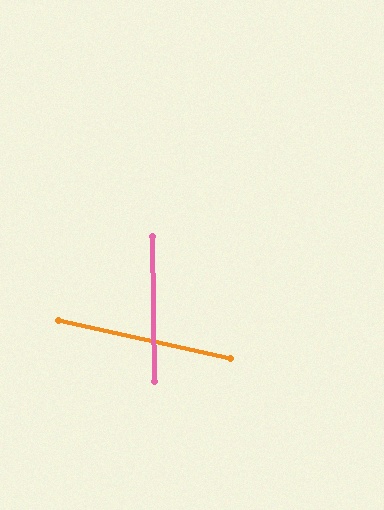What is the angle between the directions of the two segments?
Approximately 77 degrees.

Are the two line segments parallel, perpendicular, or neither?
Neither parallel nor perpendicular — they differ by about 77°.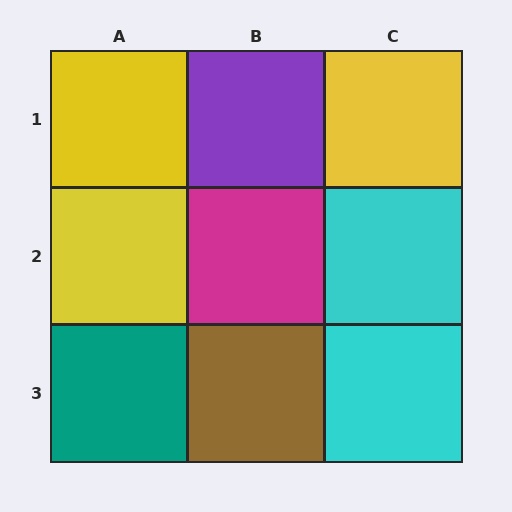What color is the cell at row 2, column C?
Cyan.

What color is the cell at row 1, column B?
Purple.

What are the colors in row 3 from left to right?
Teal, brown, cyan.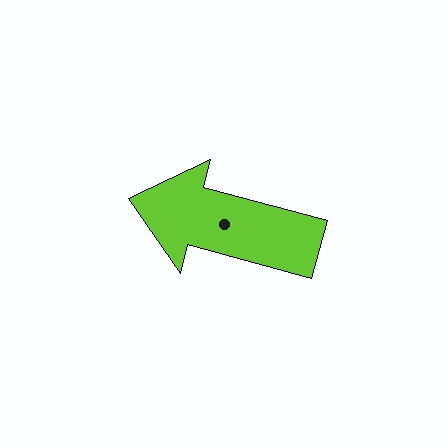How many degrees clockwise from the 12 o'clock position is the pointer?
Approximately 285 degrees.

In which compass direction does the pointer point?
West.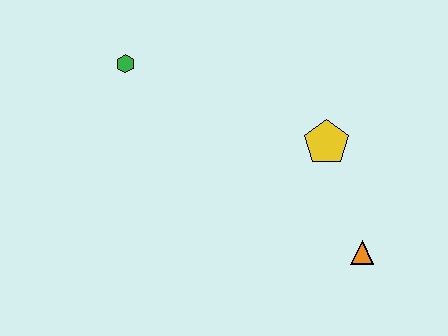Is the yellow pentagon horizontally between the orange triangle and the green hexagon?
Yes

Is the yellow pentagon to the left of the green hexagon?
No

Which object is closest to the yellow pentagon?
The orange triangle is closest to the yellow pentagon.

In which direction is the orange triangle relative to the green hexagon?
The orange triangle is to the right of the green hexagon.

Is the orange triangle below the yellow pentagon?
Yes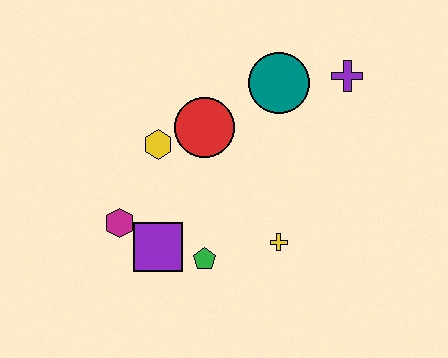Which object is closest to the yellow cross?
The green pentagon is closest to the yellow cross.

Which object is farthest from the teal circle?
The magenta hexagon is farthest from the teal circle.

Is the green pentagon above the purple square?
No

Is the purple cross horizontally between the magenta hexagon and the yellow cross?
No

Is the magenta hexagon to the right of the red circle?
No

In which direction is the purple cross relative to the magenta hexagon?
The purple cross is to the right of the magenta hexagon.